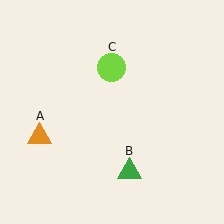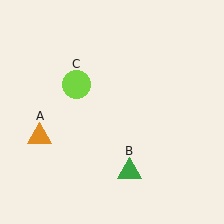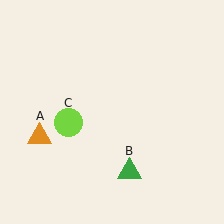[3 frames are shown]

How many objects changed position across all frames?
1 object changed position: lime circle (object C).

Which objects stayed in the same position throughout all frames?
Orange triangle (object A) and green triangle (object B) remained stationary.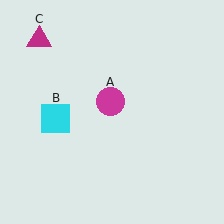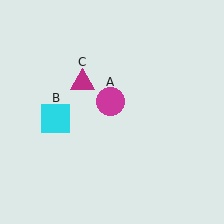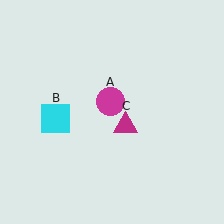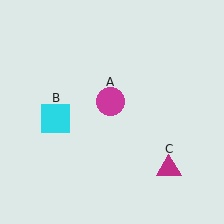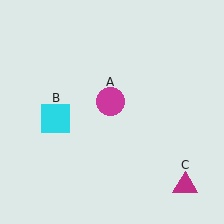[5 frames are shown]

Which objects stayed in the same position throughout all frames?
Magenta circle (object A) and cyan square (object B) remained stationary.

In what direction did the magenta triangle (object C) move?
The magenta triangle (object C) moved down and to the right.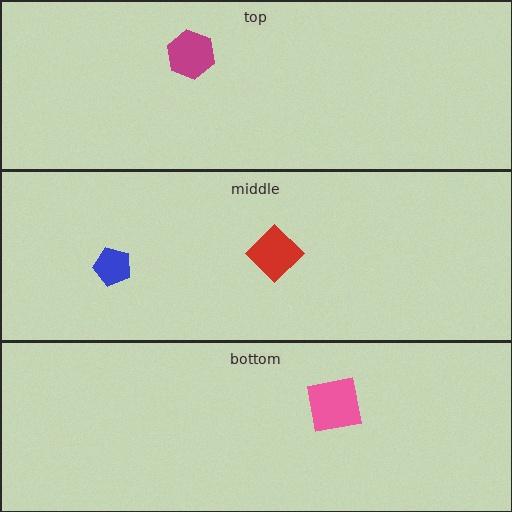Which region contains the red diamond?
The middle region.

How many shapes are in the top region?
1.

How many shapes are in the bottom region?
1.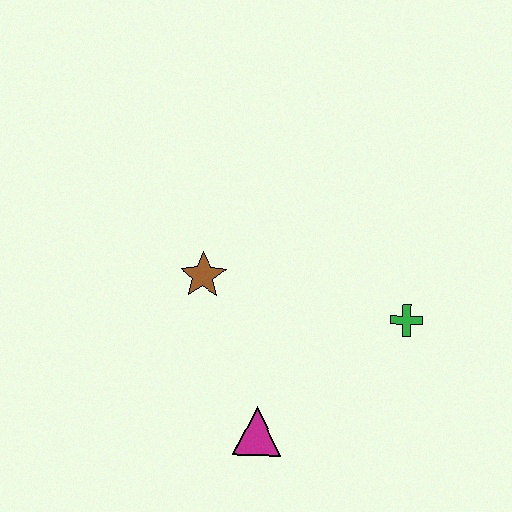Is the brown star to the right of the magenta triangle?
No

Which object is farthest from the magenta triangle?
The green cross is farthest from the magenta triangle.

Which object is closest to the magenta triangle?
The brown star is closest to the magenta triangle.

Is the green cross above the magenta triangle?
Yes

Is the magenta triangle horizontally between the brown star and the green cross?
Yes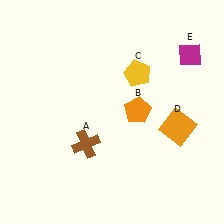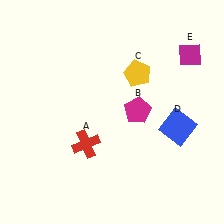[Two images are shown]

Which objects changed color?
A changed from brown to red. B changed from orange to magenta. D changed from orange to blue.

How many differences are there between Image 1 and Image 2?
There are 3 differences between the two images.